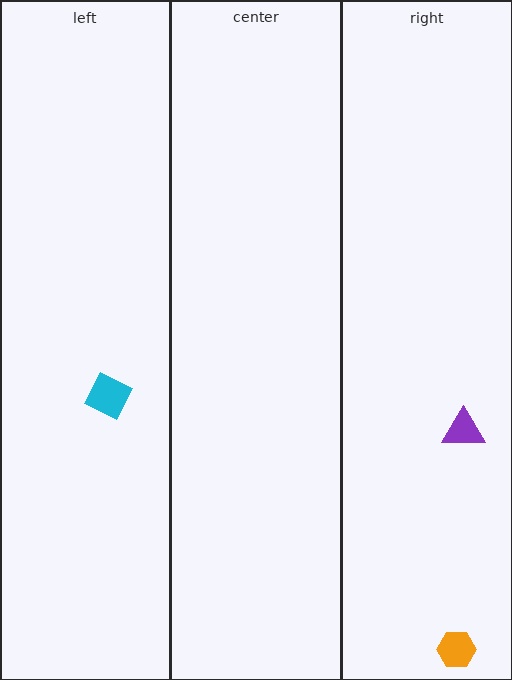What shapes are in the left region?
The cyan diamond.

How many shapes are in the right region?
2.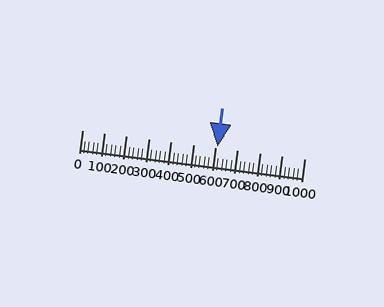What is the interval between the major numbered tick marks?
The major tick marks are spaced 100 units apart.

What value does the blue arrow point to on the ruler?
The blue arrow points to approximately 610.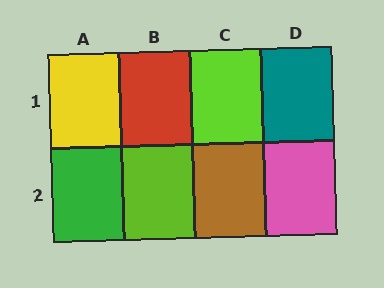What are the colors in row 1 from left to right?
Yellow, red, lime, teal.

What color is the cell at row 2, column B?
Lime.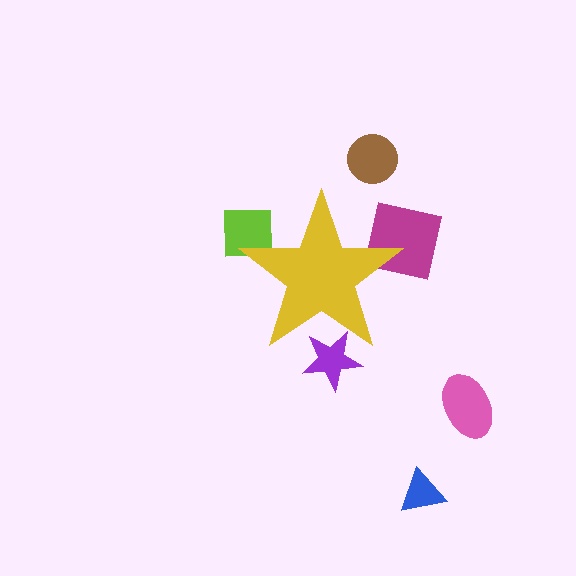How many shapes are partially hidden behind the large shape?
3 shapes are partially hidden.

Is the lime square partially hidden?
Yes, the lime square is partially hidden behind the yellow star.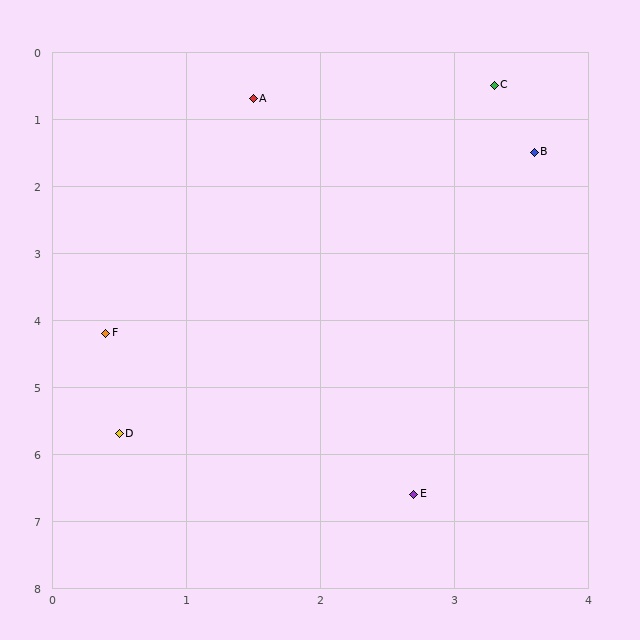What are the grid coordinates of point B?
Point B is at approximately (3.6, 1.5).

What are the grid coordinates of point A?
Point A is at approximately (1.5, 0.7).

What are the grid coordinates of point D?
Point D is at approximately (0.5, 5.7).